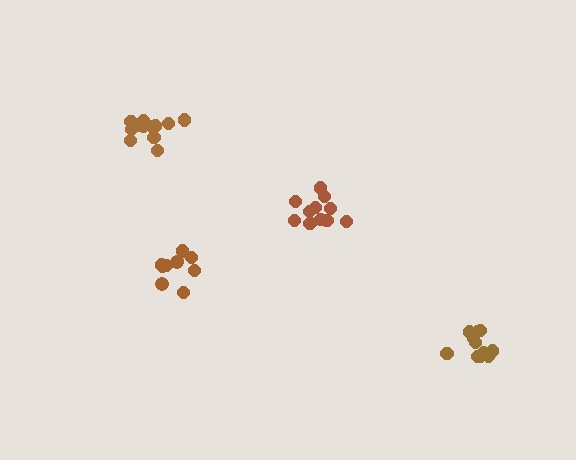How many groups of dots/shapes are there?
There are 4 groups.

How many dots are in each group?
Group 1: 11 dots, Group 2: 13 dots, Group 3: 11 dots, Group 4: 10 dots (45 total).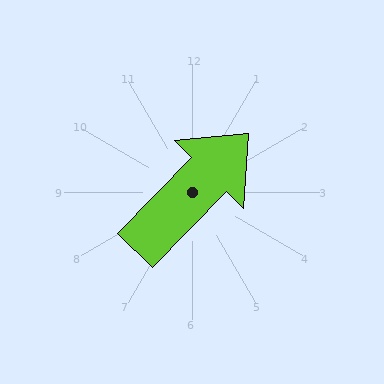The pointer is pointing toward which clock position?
Roughly 1 o'clock.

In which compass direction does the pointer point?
Northeast.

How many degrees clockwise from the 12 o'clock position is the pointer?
Approximately 44 degrees.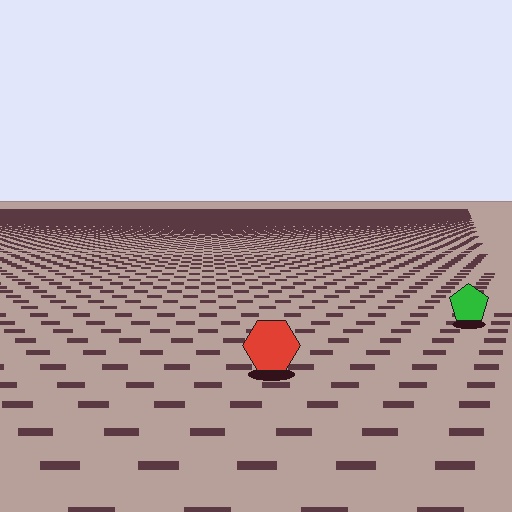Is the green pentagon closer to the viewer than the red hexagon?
No. The red hexagon is closer — you can tell from the texture gradient: the ground texture is coarser near it.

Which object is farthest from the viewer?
The green pentagon is farthest from the viewer. It appears smaller and the ground texture around it is denser.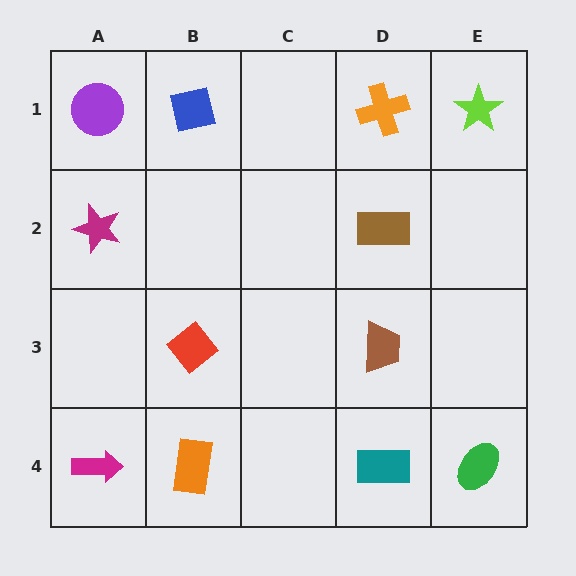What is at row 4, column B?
An orange rectangle.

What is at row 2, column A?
A magenta star.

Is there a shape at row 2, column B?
No, that cell is empty.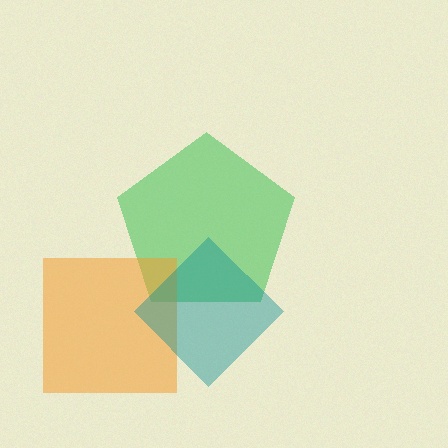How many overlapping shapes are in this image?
There are 3 overlapping shapes in the image.